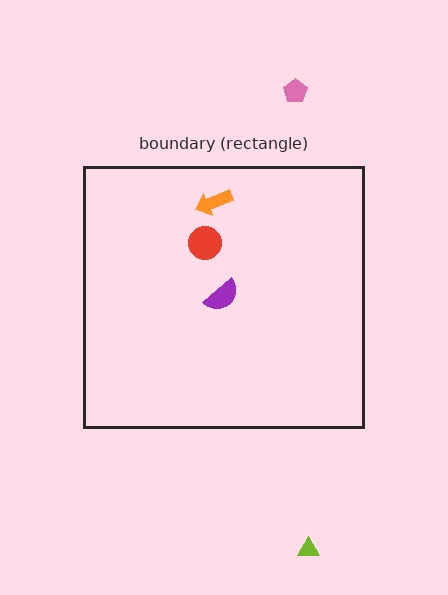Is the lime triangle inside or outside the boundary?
Outside.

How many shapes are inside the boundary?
3 inside, 2 outside.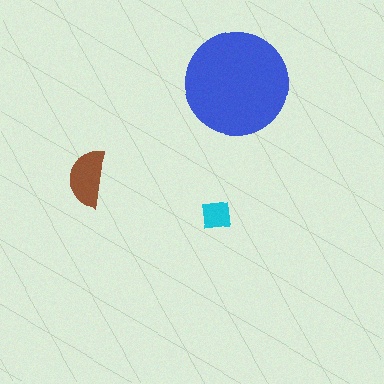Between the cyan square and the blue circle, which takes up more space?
The blue circle.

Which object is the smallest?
The cyan square.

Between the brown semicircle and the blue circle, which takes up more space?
The blue circle.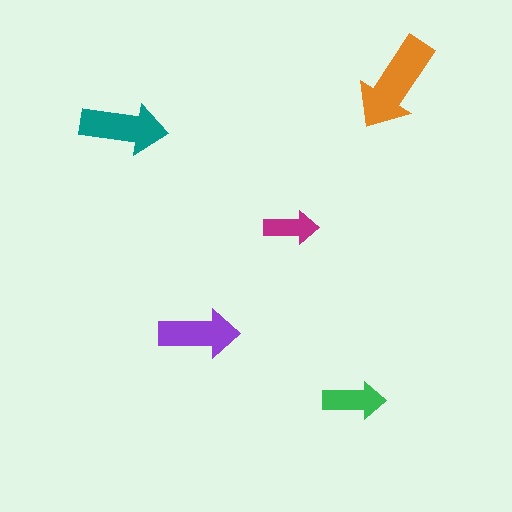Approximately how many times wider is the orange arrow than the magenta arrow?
About 2 times wider.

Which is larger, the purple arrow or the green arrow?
The purple one.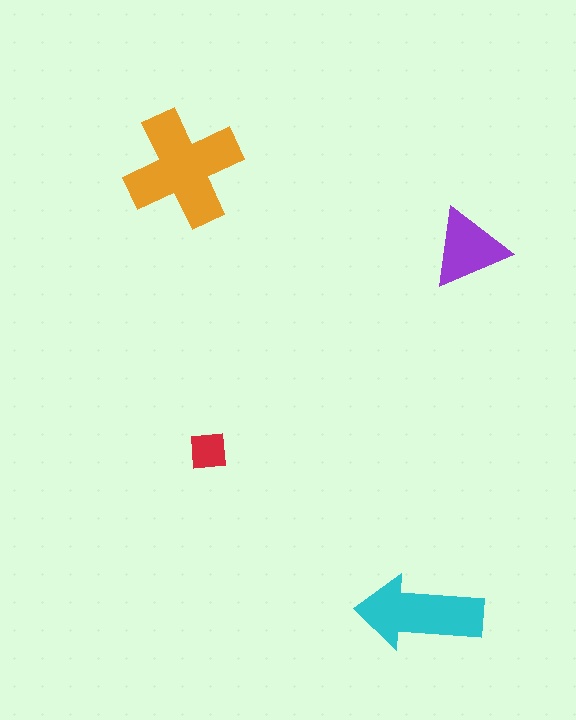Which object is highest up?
The orange cross is topmost.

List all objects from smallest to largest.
The red square, the purple triangle, the cyan arrow, the orange cross.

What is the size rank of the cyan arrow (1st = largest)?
2nd.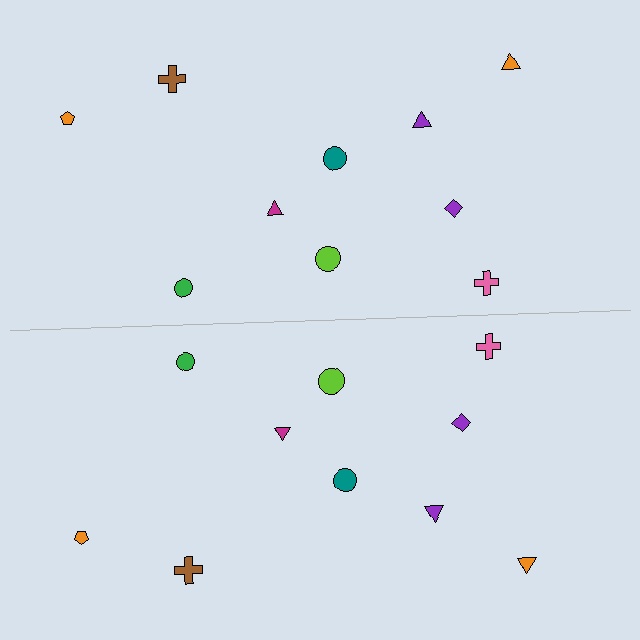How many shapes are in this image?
There are 20 shapes in this image.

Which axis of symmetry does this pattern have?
The pattern has a horizontal axis of symmetry running through the center of the image.